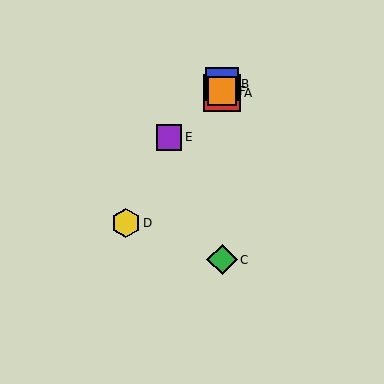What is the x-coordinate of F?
Object F is at x≈222.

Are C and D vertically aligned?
No, C is at x≈222 and D is at x≈126.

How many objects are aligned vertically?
4 objects (A, B, C, F) are aligned vertically.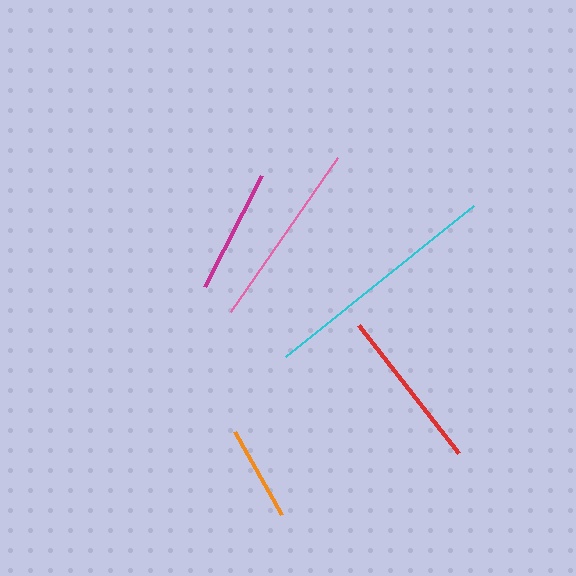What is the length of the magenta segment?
The magenta segment is approximately 124 pixels long.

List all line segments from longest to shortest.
From longest to shortest: cyan, pink, red, magenta, orange.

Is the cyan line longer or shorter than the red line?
The cyan line is longer than the red line.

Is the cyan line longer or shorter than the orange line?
The cyan line is longer than the orange line.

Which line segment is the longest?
The cyan line is the longest at approximately 241 pixels.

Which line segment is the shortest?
The orange line is the shortest at approximately 96 pixels.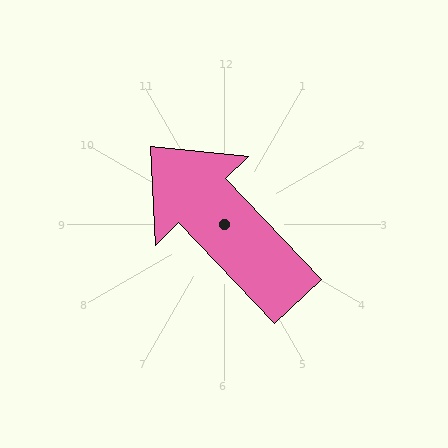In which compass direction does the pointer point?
Northwest.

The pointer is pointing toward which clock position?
Roughly 11 o'clock.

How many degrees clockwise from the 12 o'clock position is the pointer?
Approximately 316 degrees.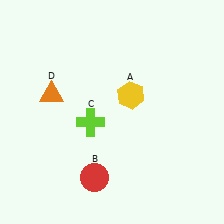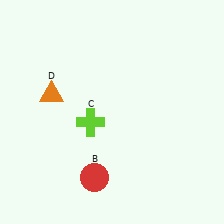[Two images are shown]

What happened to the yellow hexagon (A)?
The yellow hexagon (A) was removed in Image 2. It was in the top-right area of Image 1.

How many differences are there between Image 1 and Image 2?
There is 1 difference between the two images.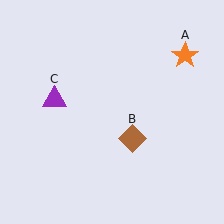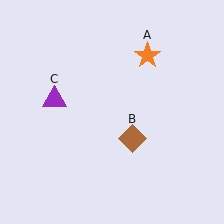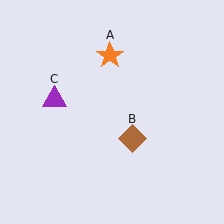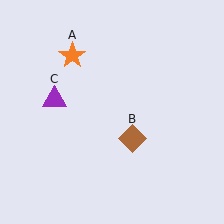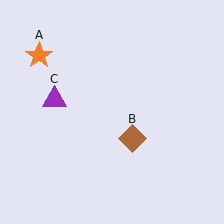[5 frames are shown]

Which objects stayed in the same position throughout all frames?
Brown diamond (object B) and purple triangle (object C) remained stationary.